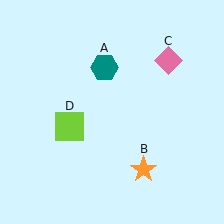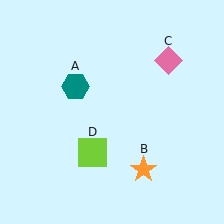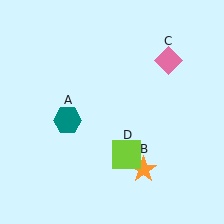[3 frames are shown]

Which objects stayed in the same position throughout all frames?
Orange star (object B) and pink diamond (object C) remained stationary.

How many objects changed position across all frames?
2 objects changed position: teal hexagon (object A), lime square (object D).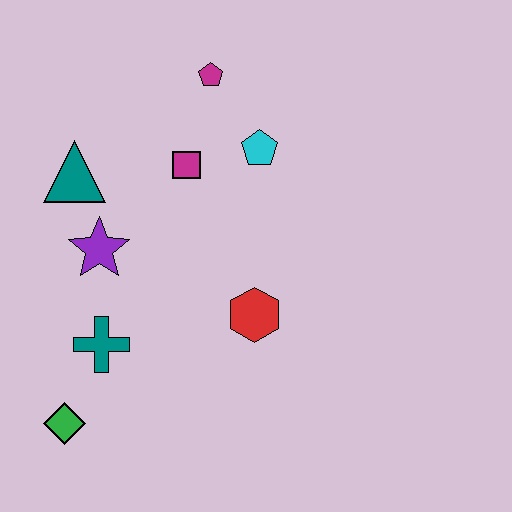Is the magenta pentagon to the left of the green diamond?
No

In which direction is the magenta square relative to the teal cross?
The magenta square is above the teal cross.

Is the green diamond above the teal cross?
No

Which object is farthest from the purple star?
The magenta pentagon is farthest from the purple star.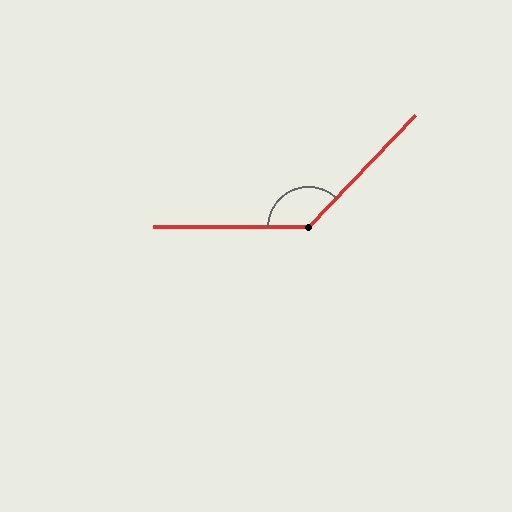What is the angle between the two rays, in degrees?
Approximately 134 degrees.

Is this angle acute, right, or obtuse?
It is obtuse.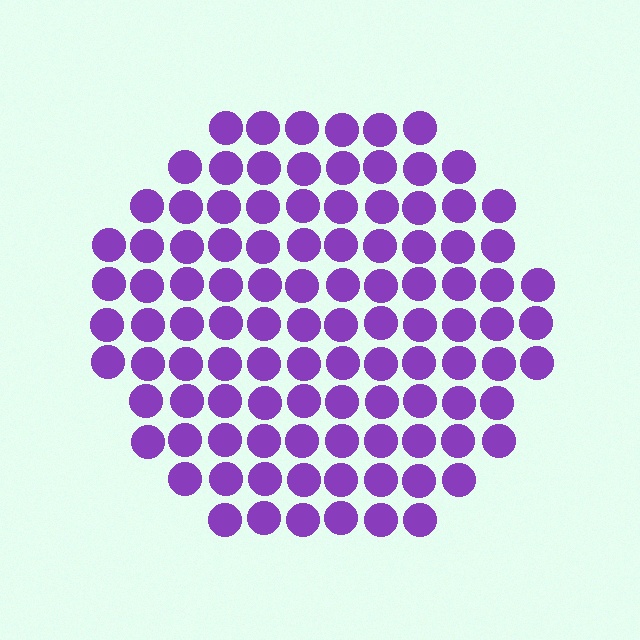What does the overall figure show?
The overall figure shows a circle.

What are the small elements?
The small elements are circles.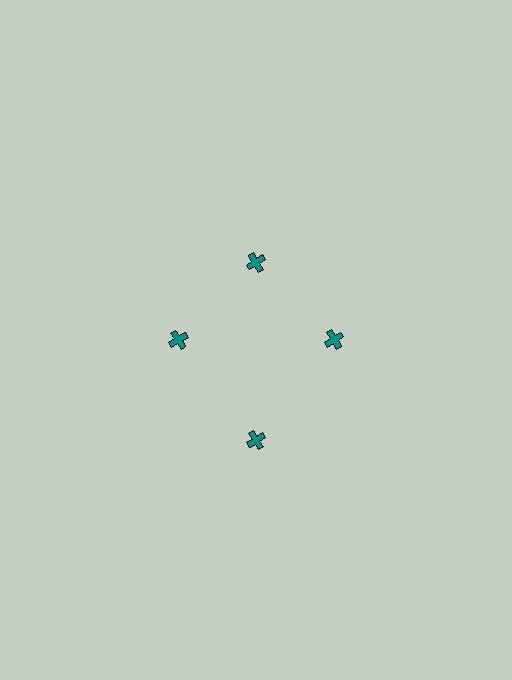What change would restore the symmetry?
The symmetry would be restored by moving it inward, back onto the ring so that all 4 crosses sit at equal angles and equal distance from the center.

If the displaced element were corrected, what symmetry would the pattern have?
It would have 4-fold rotational symmetry — the pattern would map onto itself every 90 degrees.